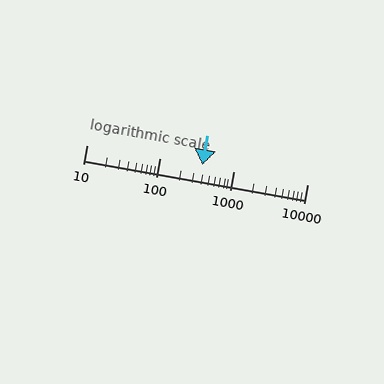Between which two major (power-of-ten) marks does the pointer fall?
The pointer is between 100 and 1000.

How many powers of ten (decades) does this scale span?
The scale spans 3 decades, from 10 to 10000.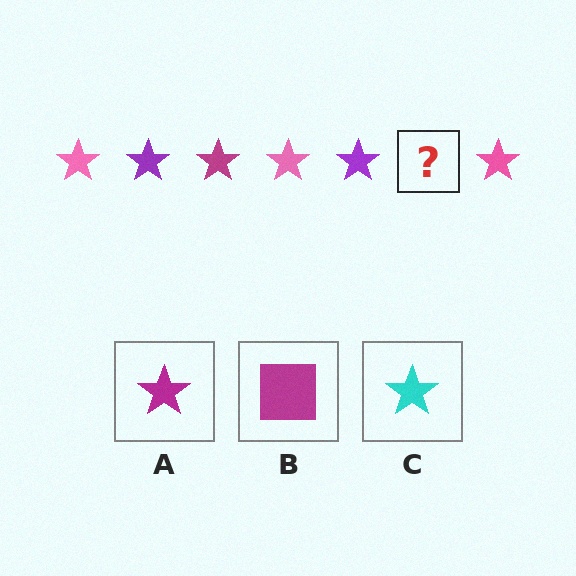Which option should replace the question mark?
Option A.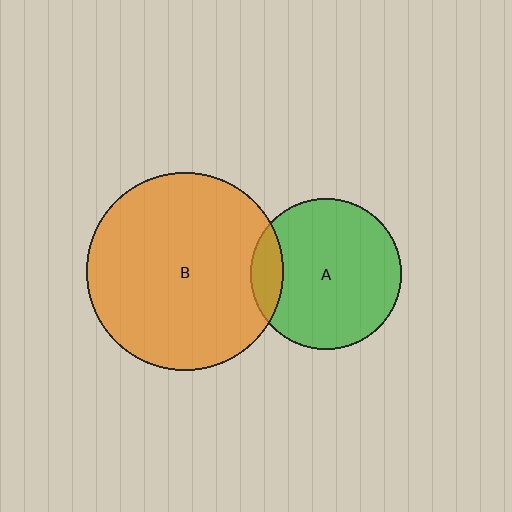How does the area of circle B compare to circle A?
Approximately 1.7 times.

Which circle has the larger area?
Circle B (orange).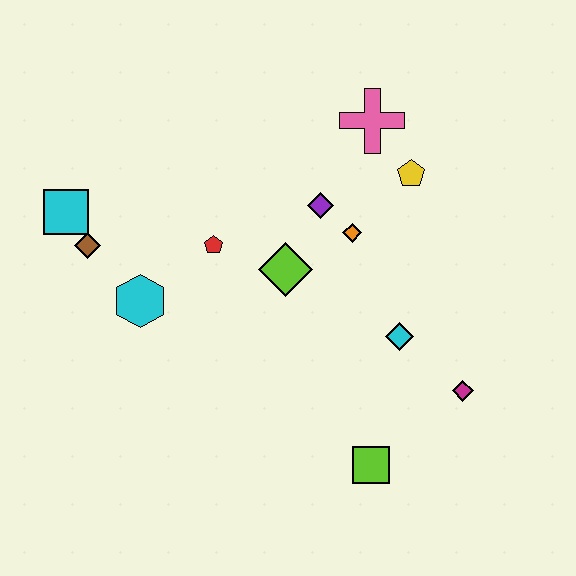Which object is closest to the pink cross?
The yellow pentagon is closest to the pink cross.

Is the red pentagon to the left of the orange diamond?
Yes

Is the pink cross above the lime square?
Yes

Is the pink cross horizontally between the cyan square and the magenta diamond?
Yes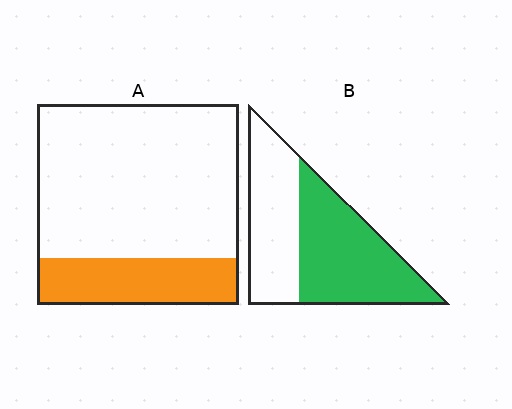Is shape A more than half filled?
No.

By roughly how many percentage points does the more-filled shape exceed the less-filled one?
By roughly 35 percentage points (B over A).